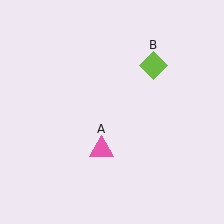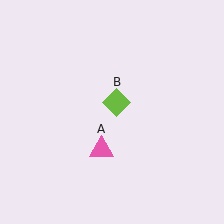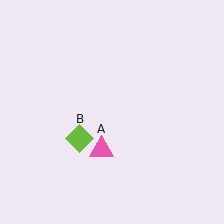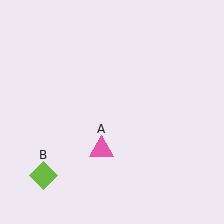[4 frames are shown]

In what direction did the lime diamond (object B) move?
The lime diamond (object B) moved down and to the left.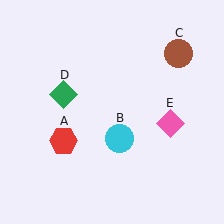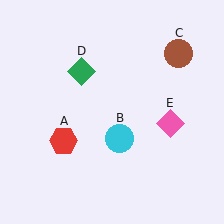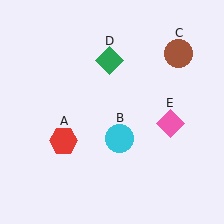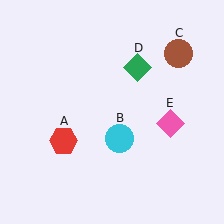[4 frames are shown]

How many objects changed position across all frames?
1 object changed position: green diamond (object D).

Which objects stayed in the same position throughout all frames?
Red hexagon (object A) and cyan circle (object B) and brown circle (object C) and pink diamond (object E) remained stationary.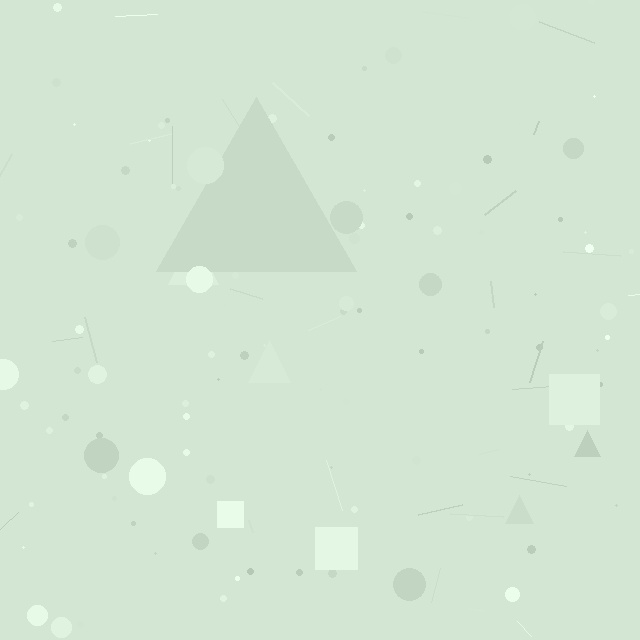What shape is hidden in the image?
A triangle is hidden in the image.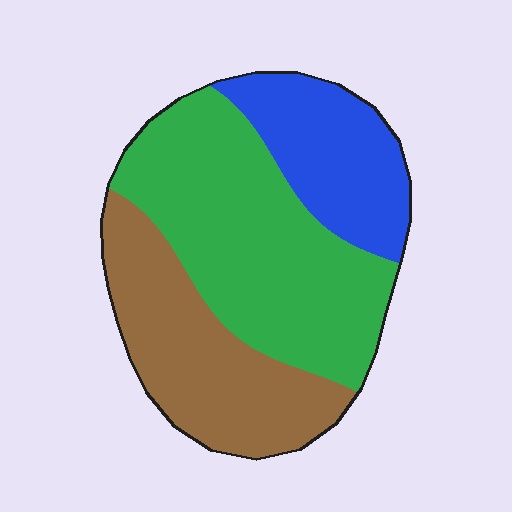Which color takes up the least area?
Blue, at roughly 20%.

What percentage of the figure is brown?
Brown covers about 30% of the figure.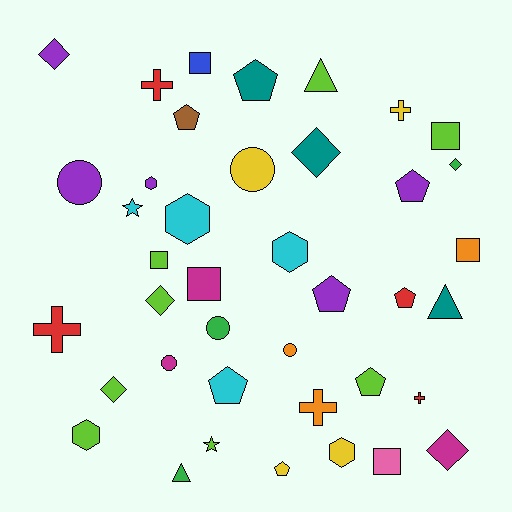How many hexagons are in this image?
There are 5 hexagons.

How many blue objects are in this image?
There is 1 blue object.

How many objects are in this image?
There are 40 objects.